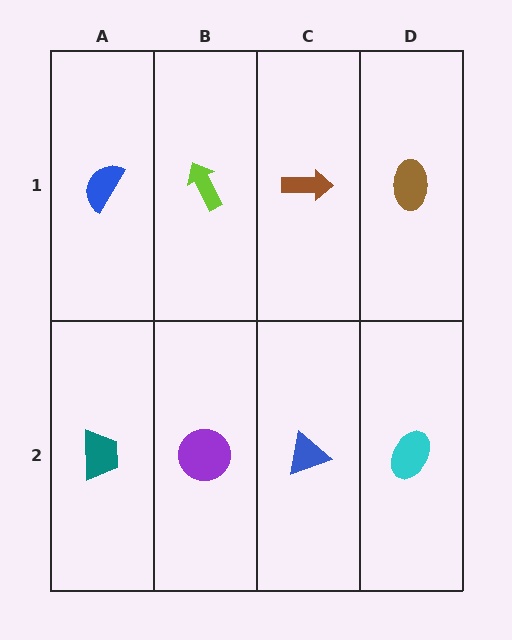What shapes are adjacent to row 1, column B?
A purple circle (row 2, column B), a blue semicircle (row 1, column A), a brown arrow (row 1, column C).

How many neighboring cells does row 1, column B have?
3.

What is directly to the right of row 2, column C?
A cyan ellipse.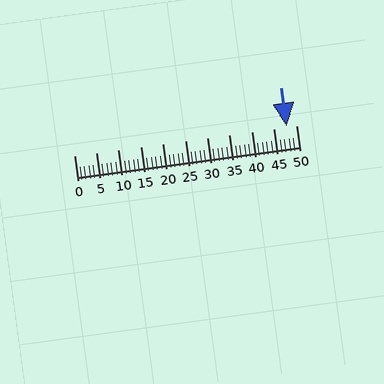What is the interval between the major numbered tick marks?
The major tick marks are spaced 5 units apart.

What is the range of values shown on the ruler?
The ruler shows values from 0 to 50.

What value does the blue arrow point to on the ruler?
The blue arrow points to approximately 48.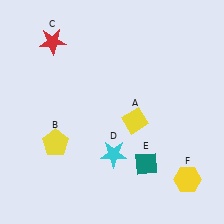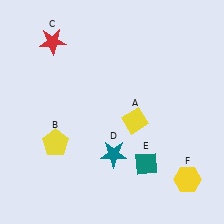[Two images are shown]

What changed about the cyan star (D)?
In Image 1, D is cyan. In Image 2, it changed to teal.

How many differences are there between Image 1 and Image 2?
There is 1 difference between the two images.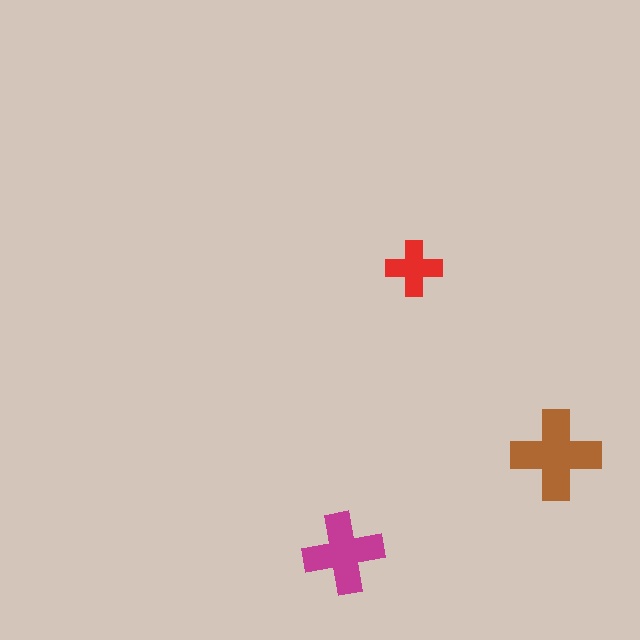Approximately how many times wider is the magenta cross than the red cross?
About 1.5 times wider.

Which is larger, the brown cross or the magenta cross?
The brown one.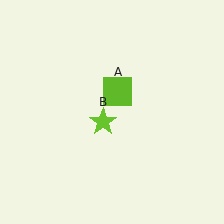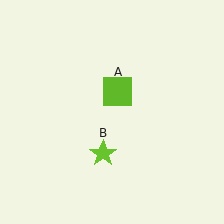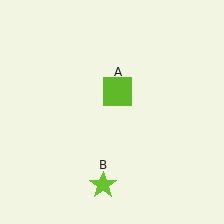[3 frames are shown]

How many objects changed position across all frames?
1 object changed position: lime star (object B).